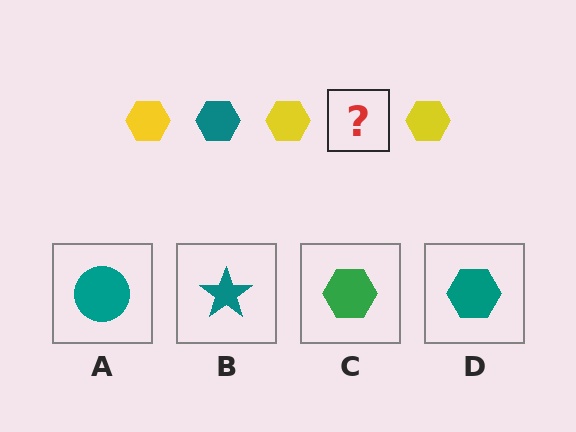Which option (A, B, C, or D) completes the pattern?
D.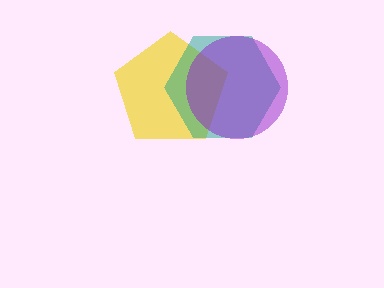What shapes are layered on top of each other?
The layered shapes are: a yellow pentagon, a teal hexagon, a purple circle.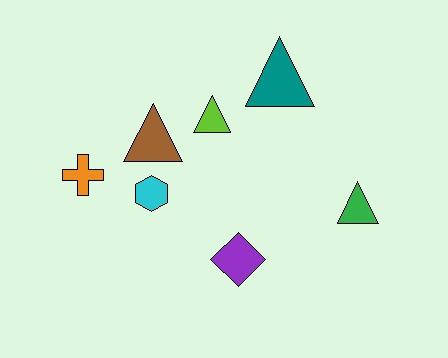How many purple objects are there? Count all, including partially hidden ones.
There is 1 purple object.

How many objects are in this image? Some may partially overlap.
There are 7 objects.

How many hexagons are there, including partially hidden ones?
There is 1 hexagon.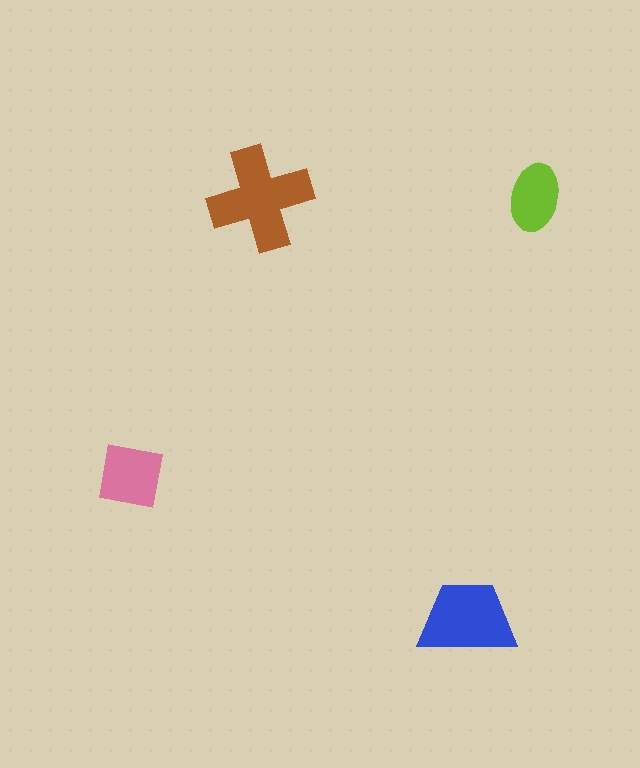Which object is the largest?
The brown cross.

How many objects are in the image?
There are 4 objects in the image.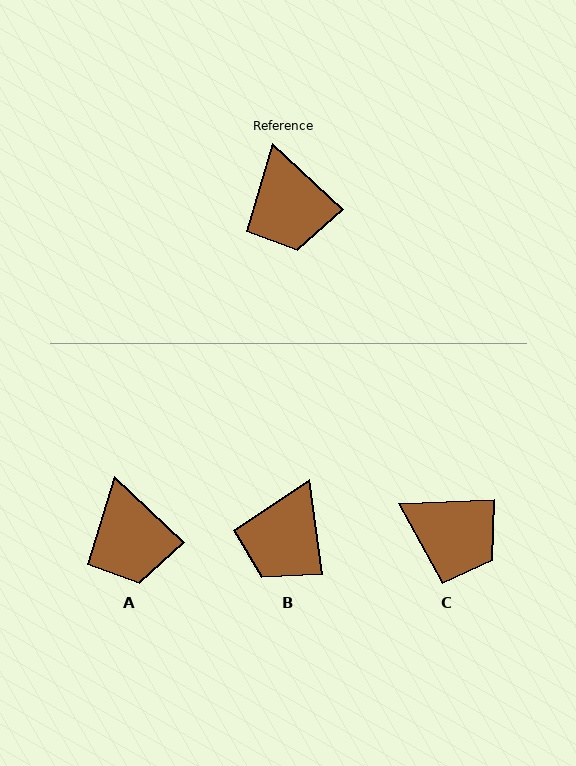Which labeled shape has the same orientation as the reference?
A.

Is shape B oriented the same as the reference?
No, it is off by about 39 degrees.